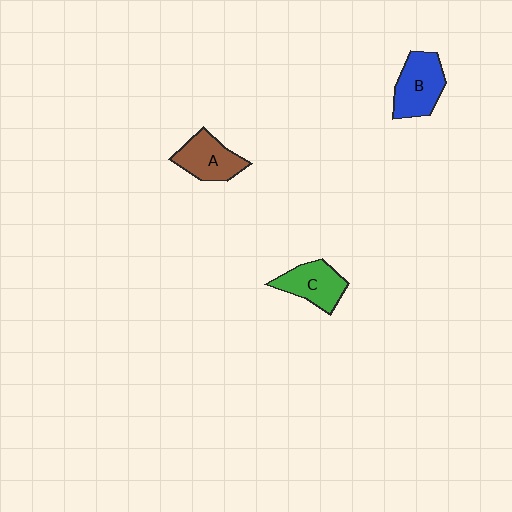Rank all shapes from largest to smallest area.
From largest to smallest: B (blue), A (brown), C (green).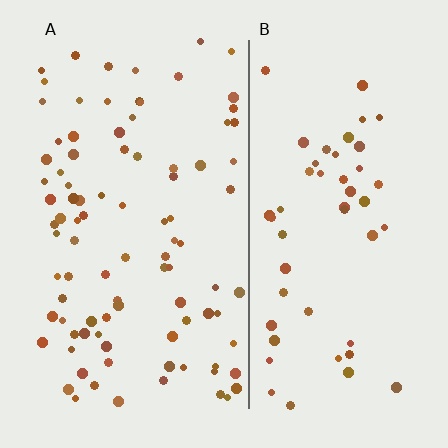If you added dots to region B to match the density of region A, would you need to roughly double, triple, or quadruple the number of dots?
Approximately double.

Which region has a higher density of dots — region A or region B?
A (the left).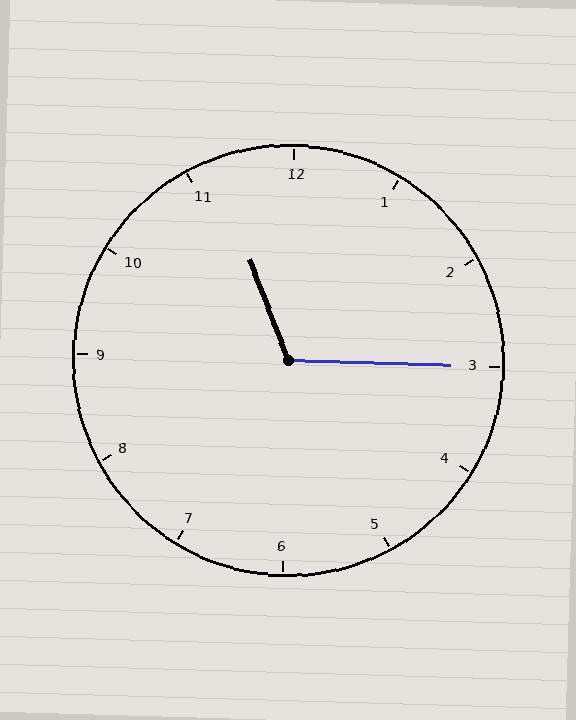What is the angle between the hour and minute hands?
Approximately 112 degrees.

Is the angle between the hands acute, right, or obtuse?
It is obtuse.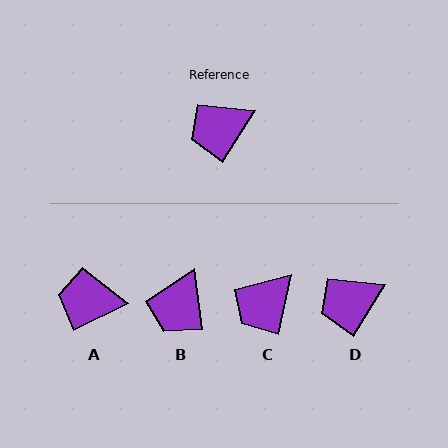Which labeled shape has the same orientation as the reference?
D.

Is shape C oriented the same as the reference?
No, it is off by about 20 degrees.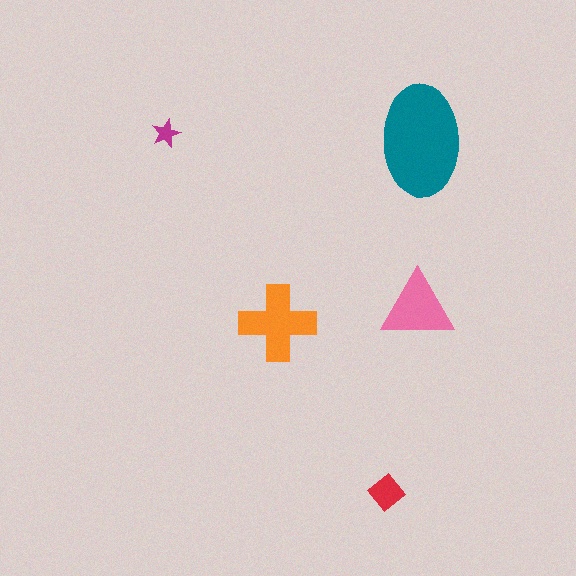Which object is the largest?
The teal ellipse.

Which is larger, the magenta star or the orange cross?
The orange cross.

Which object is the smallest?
The magenta star.